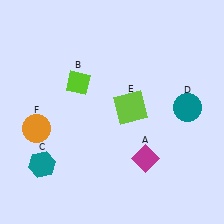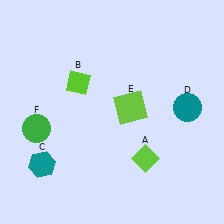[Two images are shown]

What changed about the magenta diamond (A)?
In Image 1, A is magenta. In Image 2, it changed to lime.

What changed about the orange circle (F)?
In Image 1, F is orange. In Image 2, it changed to green.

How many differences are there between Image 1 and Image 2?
There are 2 differences between the two images.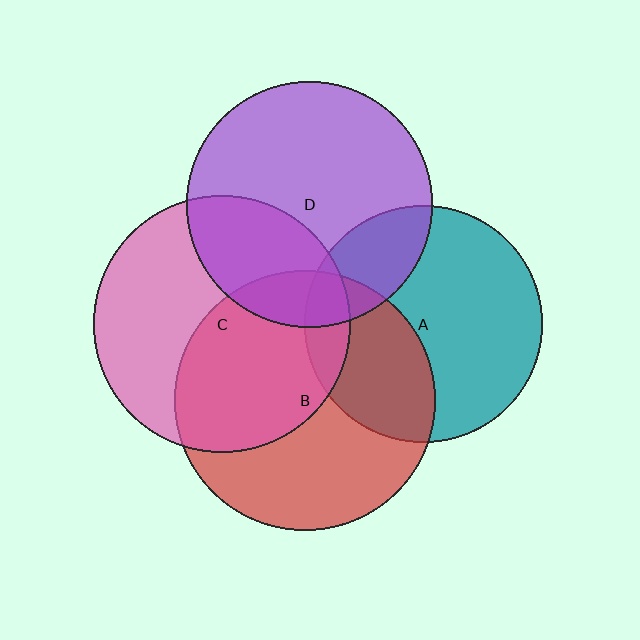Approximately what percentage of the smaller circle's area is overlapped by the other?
Approximately 15%.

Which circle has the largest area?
Circle B (red).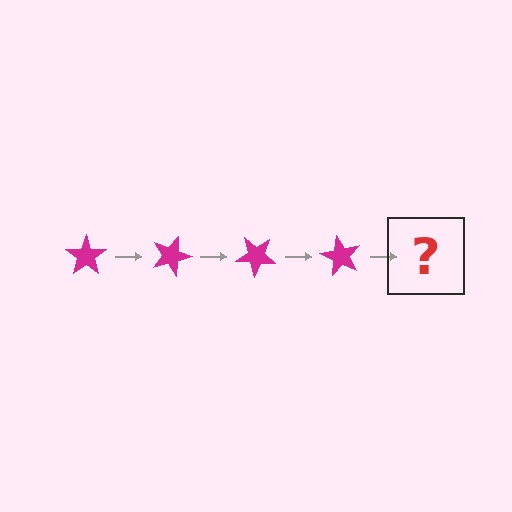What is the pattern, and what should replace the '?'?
The pattern is that the star rotates 20 degrees each step. The '?' should be a magenta star rotated 80 degrees.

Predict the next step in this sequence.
The next step is a magenta star rotated 80 degrees.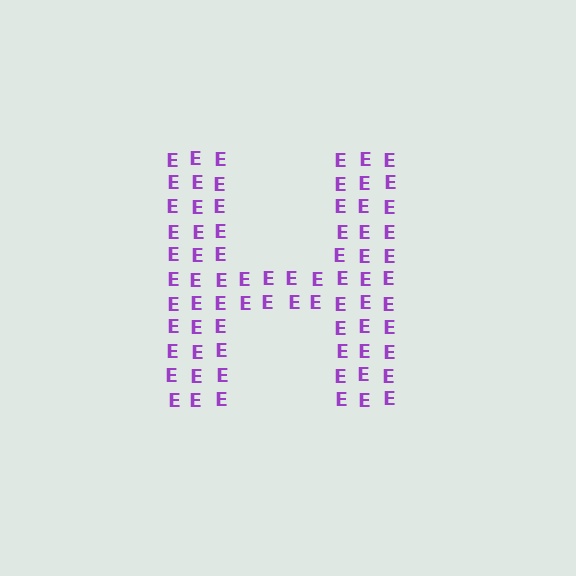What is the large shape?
The large shape is the letter H.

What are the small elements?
The small elements are letter E's.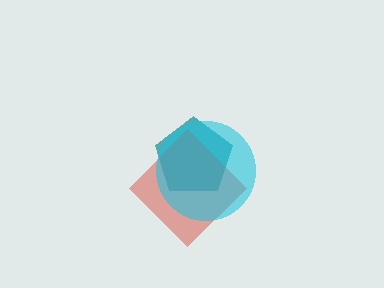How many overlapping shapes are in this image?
There are 3 overlapping shapes in the image.